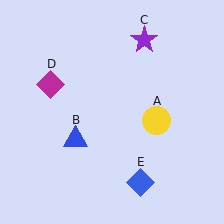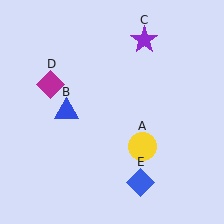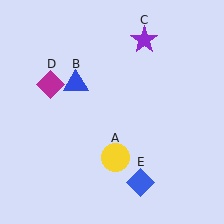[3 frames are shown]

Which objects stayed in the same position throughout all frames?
Purple star (object C) and magenta diamond (object D) and blue diamond (object E) remained stationary.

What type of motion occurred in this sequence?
The yellow circle (object A), blue triangle (object B) rotated clockwise around the center of the scene.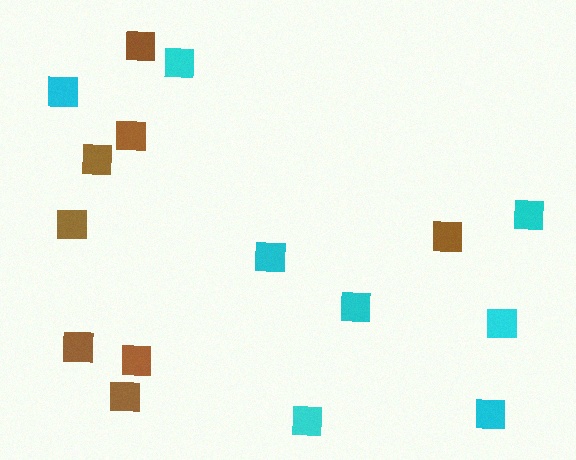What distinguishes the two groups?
There are 2 groups: one group of brown squares (8) and one group of cyan squares (8).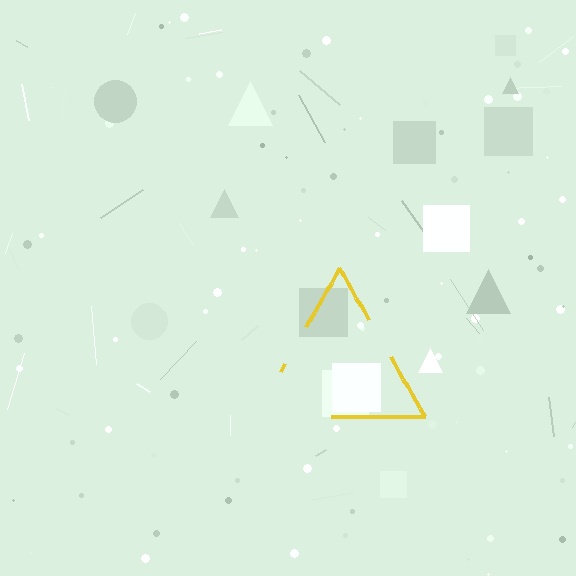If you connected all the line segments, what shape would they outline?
They would outline a triangle.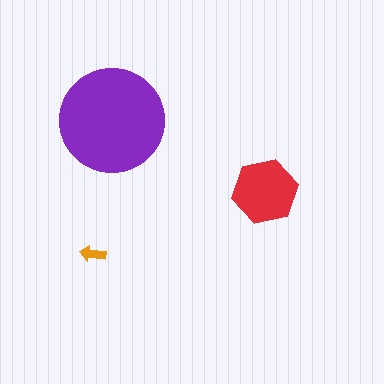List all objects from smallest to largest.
The orange arrow, the red hexagon, the purple circle.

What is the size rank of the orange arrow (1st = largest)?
3rd.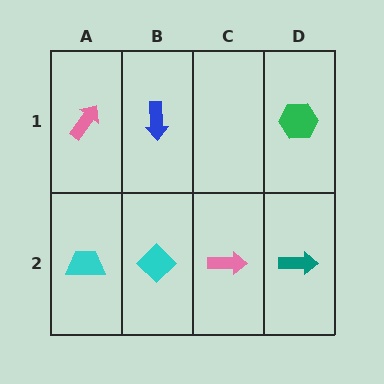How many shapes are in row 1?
3 shapes.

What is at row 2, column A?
A cyan trapezoid.